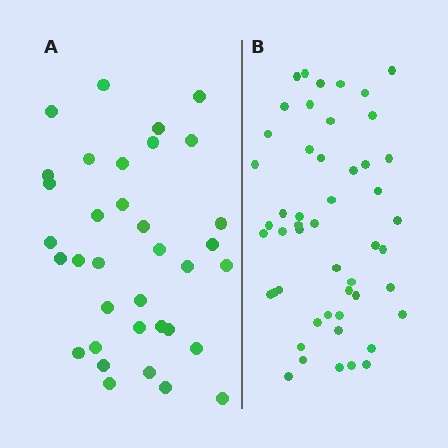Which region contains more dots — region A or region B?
Region B (the right region) has more dots.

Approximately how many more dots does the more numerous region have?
Region B has approximately 15 more dots than region A.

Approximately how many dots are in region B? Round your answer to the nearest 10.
About 50 dots.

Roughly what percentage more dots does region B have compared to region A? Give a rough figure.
About 45% more.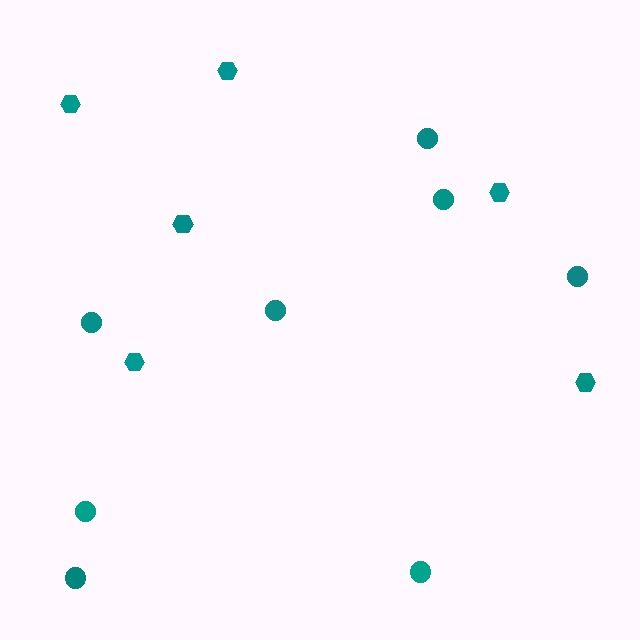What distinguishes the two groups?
There are 2 groups: one group of circles (8) and one group of hexagons (6).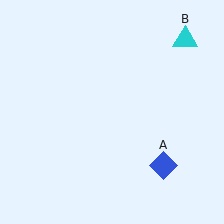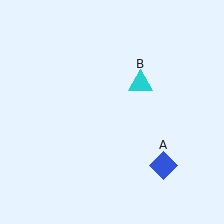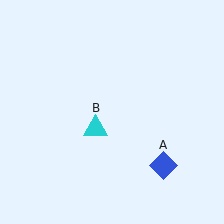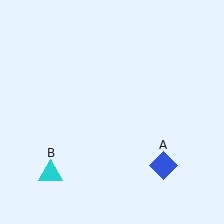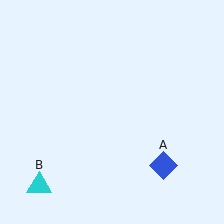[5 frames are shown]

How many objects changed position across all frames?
1 object changed position: cyan triangle (object B).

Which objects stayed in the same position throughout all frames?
Blue diamond (object A) remained stationary.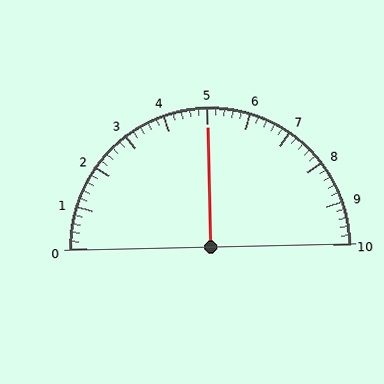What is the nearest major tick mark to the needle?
The nearest major tick mark is 5.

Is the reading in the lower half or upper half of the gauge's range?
The reading is in the upper half of the range (0 to 10).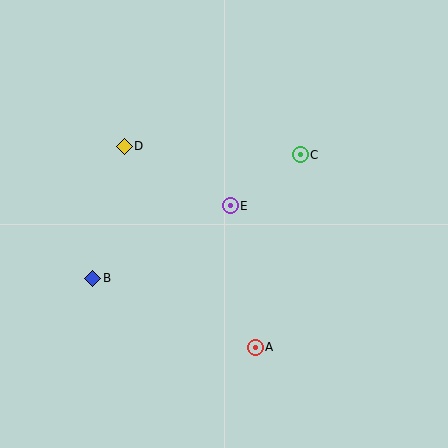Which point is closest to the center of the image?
Point E at (230, 206) is closest to the center.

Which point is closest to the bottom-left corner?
Point B is closest to the bottom-left corner.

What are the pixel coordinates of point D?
Point D is at (124, 146).